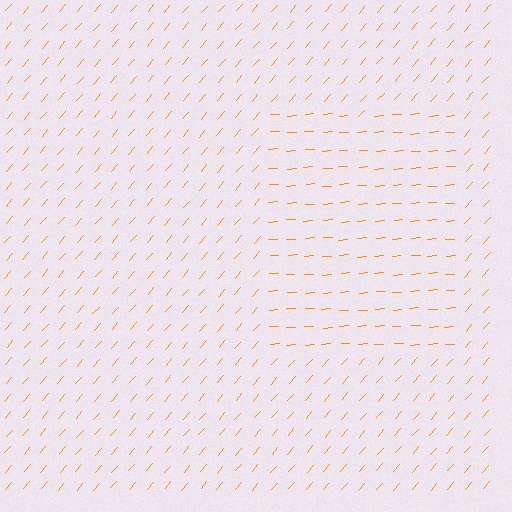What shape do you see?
I see a rectangle.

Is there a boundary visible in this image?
Yes, there is a texture boundary formed by a change in line orientation.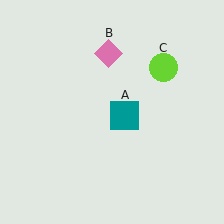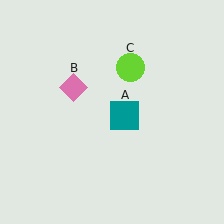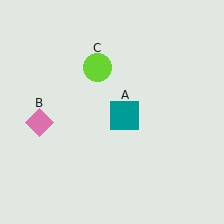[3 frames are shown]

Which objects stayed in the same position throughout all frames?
Teal square (object A) remained stationary.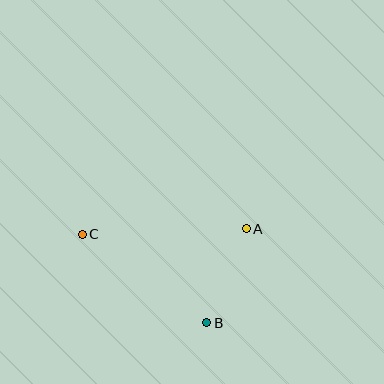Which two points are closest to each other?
Points A and B are closest to each other.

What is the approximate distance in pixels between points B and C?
The distance between B and C is approximately 153 pixels.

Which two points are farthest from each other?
Points A and C are farthest from each other.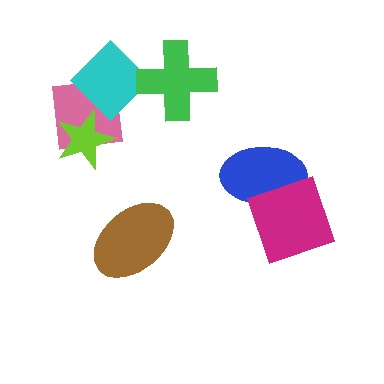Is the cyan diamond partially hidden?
Yes, it is partially covered by another shape.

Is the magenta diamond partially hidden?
No, no other shape covers it.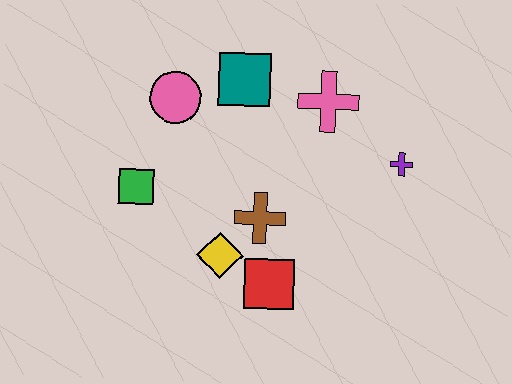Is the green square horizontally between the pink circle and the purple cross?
No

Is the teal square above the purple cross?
Yes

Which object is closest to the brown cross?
The yellow diamond is closest to the brown cross.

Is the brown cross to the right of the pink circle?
Yes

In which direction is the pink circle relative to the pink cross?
The pink circle is to the left of the pink cross.